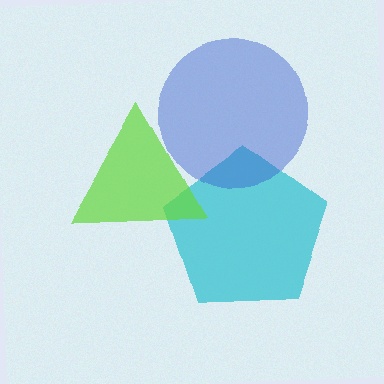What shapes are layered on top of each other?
The layered shapes are: a cyan pentagon, a blue circle, a lime triangle.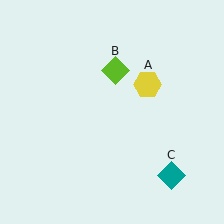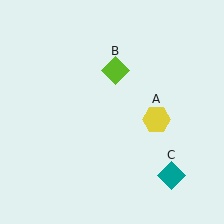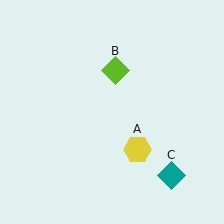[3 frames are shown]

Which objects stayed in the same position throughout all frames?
Lime diamond (object B) and teal diamond (object C) remained stationary.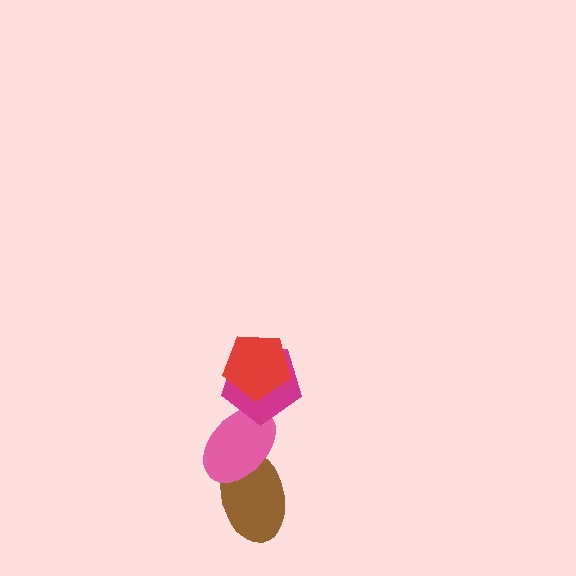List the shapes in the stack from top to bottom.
From top to bottom: the red pentagon, the magenta pentagon, the pink ellipse, the brown ellipse.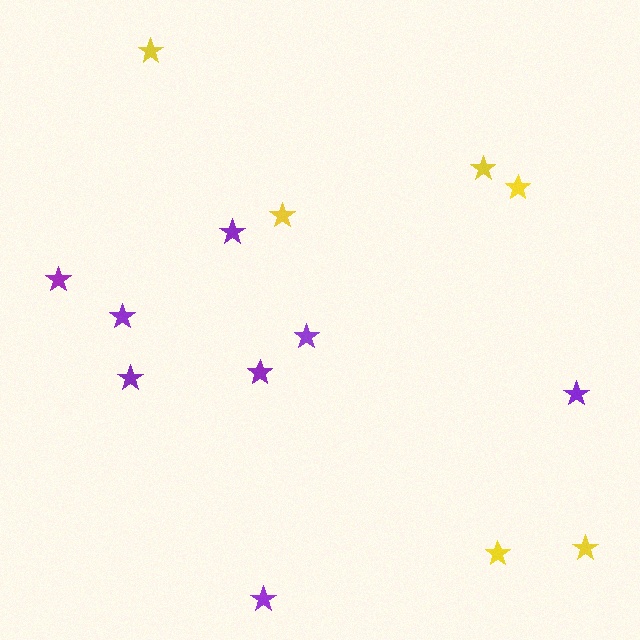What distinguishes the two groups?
There are 2 groups: one group of purple stars (8) and one group of yellow stars (6).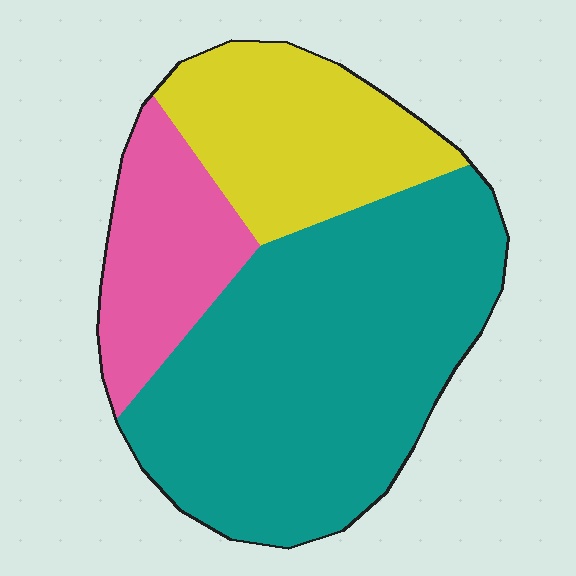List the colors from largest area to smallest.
From largest to smallest: teal, yellow, pink.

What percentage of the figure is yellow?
Yellow takes up less than a quarter of the figure.